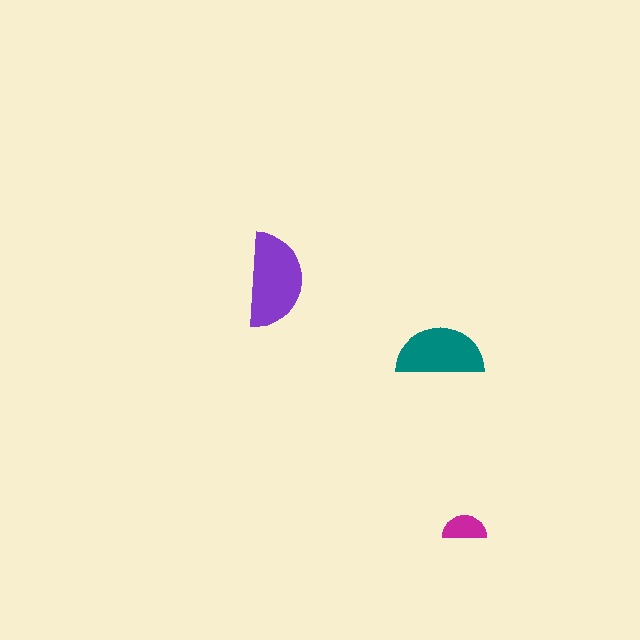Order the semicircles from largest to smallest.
the purple one, the teal one, the magenta one.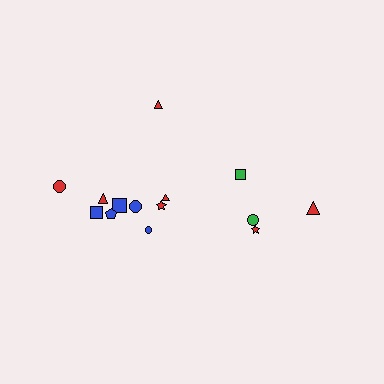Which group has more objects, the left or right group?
The left group.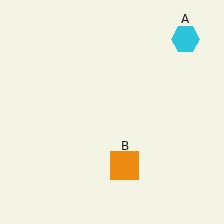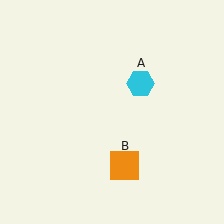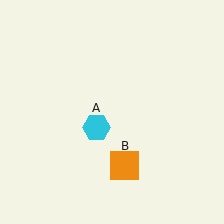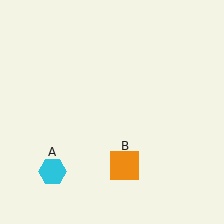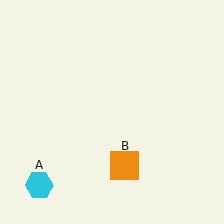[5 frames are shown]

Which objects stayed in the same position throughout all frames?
Orange square (object B) remained stationary.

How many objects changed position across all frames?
1 object changed position: cyan hexagon (object A).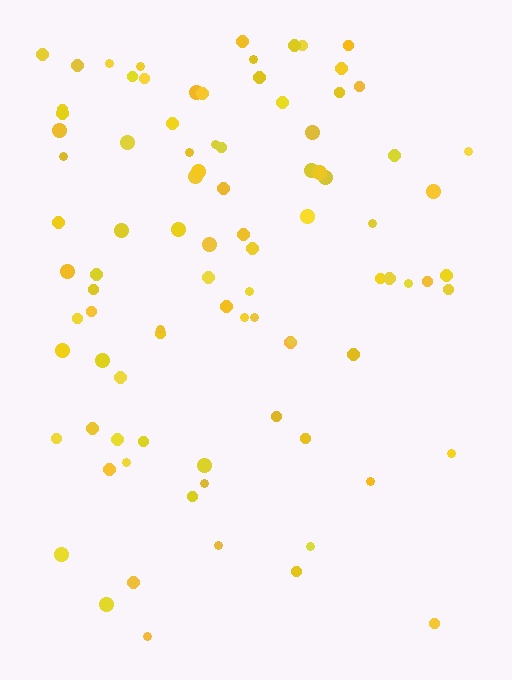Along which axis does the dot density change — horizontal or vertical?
Vertical.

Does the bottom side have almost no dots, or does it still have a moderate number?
Still a moderate number, just noticeably fewer than the top.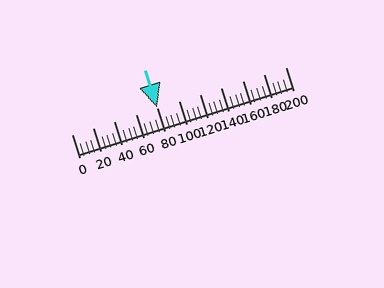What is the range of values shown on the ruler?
The ruler shows values from 0 to 200.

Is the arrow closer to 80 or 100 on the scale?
The arrow is closer to 80.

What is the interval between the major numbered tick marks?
The major tick marks are spaced 20 units apart.